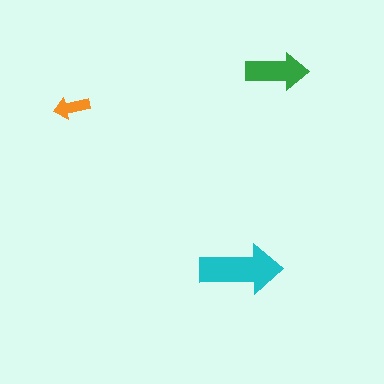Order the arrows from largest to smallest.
the cyan one, the green one, the orange one.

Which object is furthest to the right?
The green arrow is rightmost.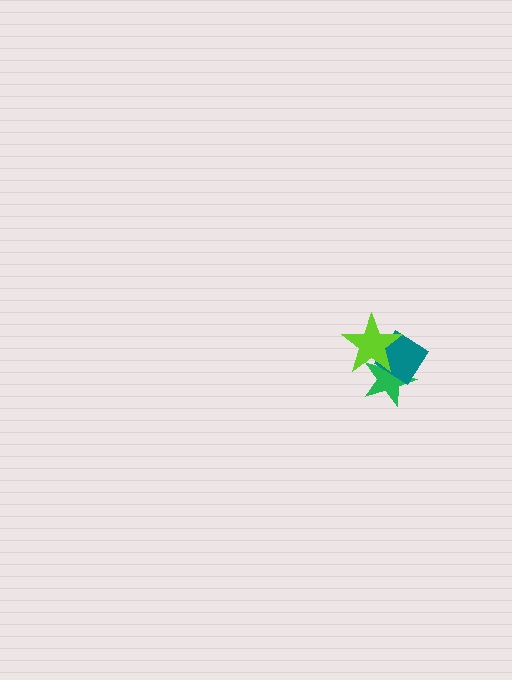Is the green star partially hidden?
Yes, it is partially covered by another shape.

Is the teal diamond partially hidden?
Yes, it is partially covered by another shape.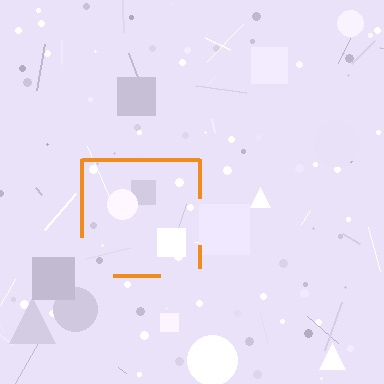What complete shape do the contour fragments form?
The contour fragments form a square.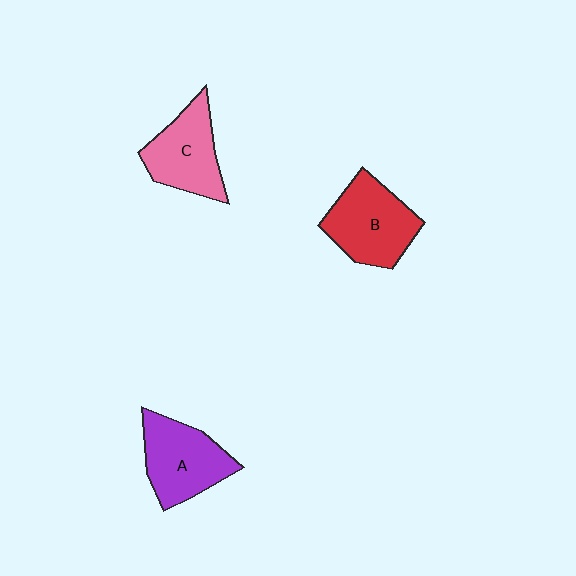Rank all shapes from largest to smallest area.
From largest to smallest: B (red), A (purple), C (pink).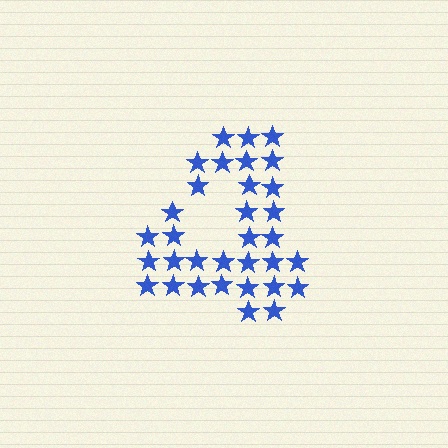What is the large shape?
The large shape is the digit 4.